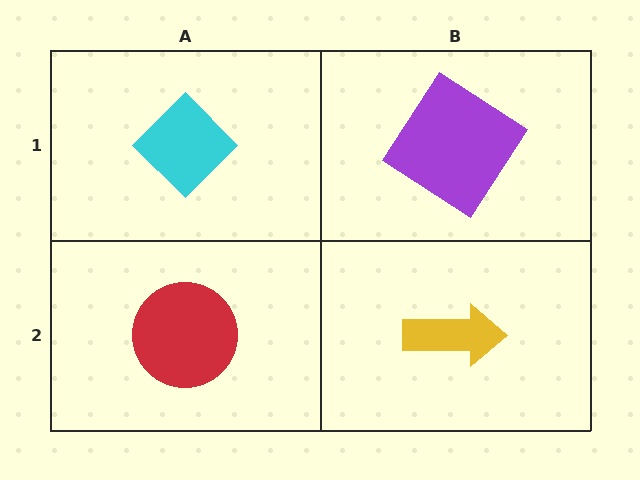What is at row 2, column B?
A yellow arrow.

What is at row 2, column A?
A red circle.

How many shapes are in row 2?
2 shapes.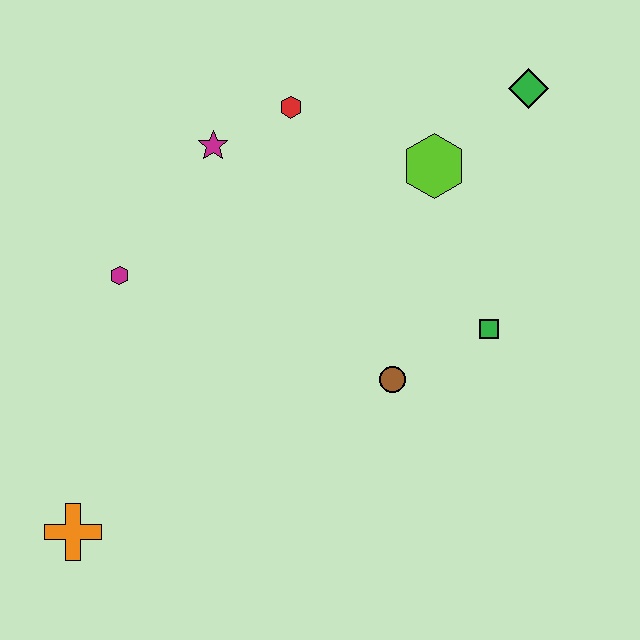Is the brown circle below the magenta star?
Yes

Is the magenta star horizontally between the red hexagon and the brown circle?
No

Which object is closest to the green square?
The brown circle is closest to the green square.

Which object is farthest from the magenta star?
The orange cross is farthest from the magenta star.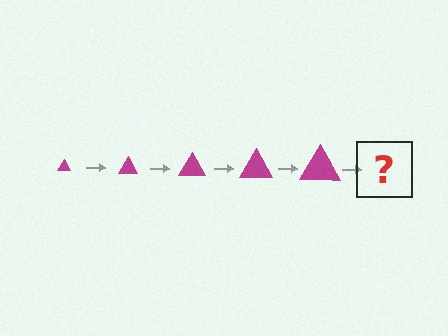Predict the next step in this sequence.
The next step is a magenta triangle, larger than the previous one.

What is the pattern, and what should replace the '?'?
The pattern is that the triangle gets progressively larger each step. The '?' should be a magenta triangle, larger than the previous one.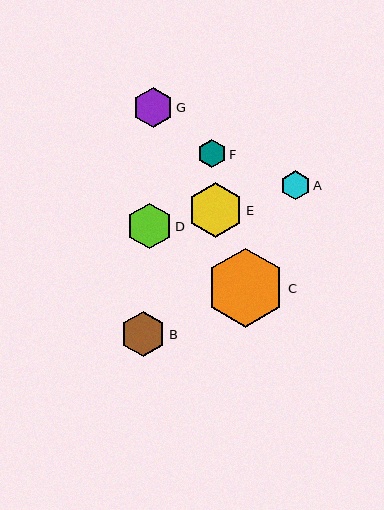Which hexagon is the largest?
Hexagon C is the largest with a size of approximately 79 pixels.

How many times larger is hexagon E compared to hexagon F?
Hexagon E is approximately 2.0 times the size of hexagon F.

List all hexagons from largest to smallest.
From largest to smallest: C, E, D, B, G, A, F.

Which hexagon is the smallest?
Hexagon F is the smallest with a size of approximately 28 pixels.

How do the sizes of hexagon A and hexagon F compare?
Hexagon A and hexagon F are approximately the same size.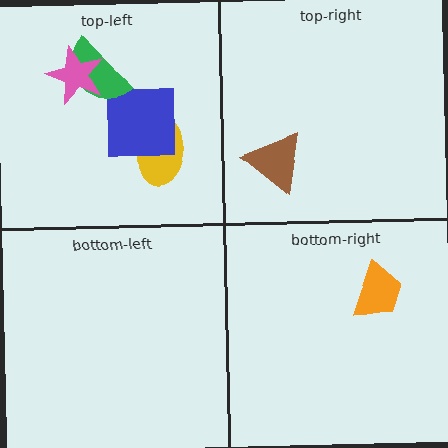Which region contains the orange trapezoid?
The bottom-right region.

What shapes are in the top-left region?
The yellow ellipse, the blue square, the green semicircle, the pink star.